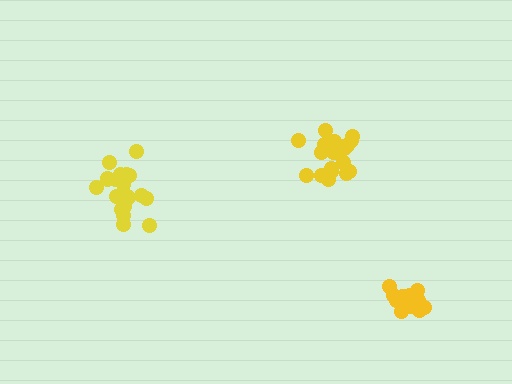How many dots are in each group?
Group 1: 20 dots, Group 2: 20 dots, Group 3: 14 dots (54 total).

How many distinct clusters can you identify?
There are 3 distinct clusters.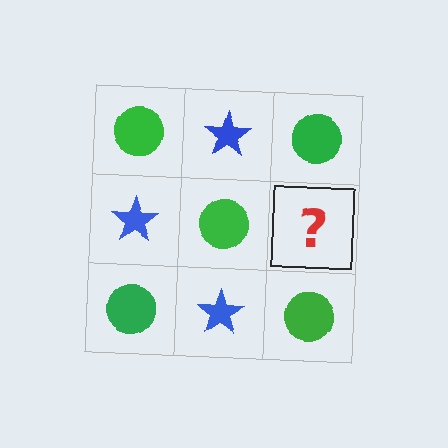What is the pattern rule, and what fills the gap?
The rule is that it alternates green circle and blue star in a checkerboard pattern. The gap should be filled with a blue star.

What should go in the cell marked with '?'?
The missing cell should contain a blue star.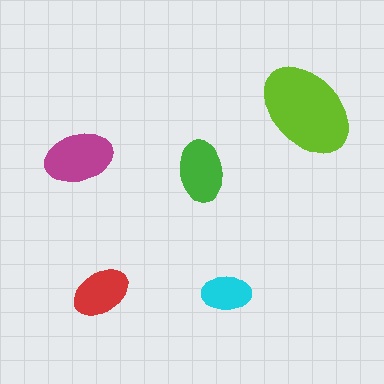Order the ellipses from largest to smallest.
the lime one, the magenta one, the green one, the red one, the cyan one.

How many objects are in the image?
There are 5 objects in the image.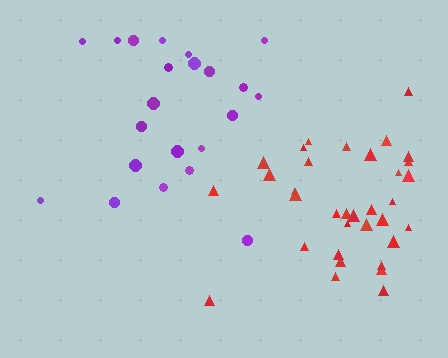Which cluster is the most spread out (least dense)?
Purple.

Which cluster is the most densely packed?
Red.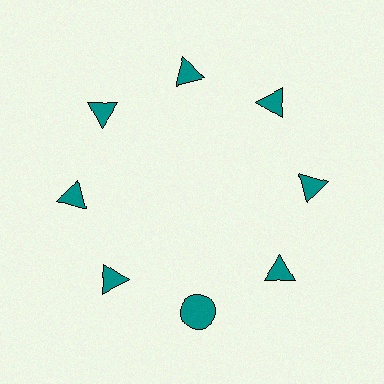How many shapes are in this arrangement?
There are 8 shapes arranged in a ring pattern.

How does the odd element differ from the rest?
It has a different shape: circle instead of triangle.